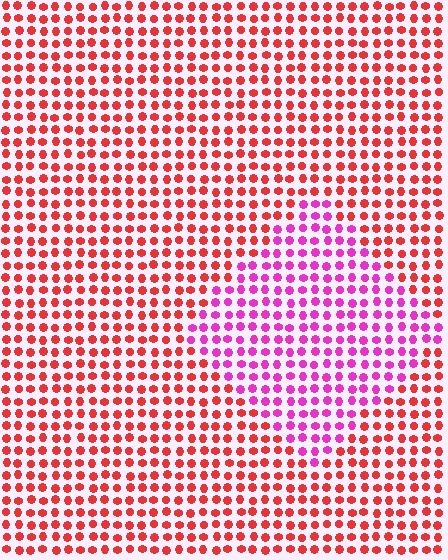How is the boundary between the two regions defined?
The boundary is defined purely by a slight shift in hue (about 49 degrees). Spacing, size, and orientation are identical on both sides.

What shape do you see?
I see a diamond.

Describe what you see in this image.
The image is filled with small red elements in a uniform arrangement. A diamond-shaped region is visible where the elements are tinted to a slightly different hue, forming a subtle color boundary.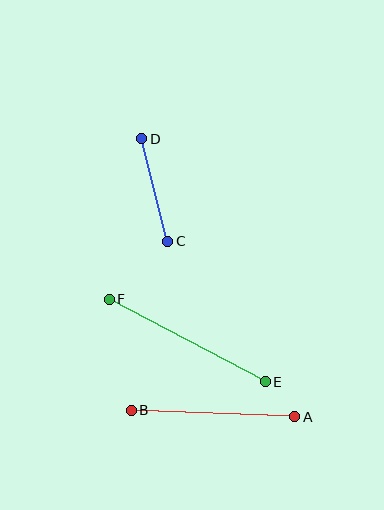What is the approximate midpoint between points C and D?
The midpoint is at approximately (155, 190) pixels.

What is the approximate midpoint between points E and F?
The midpoint is at approximately (187, 341) pixels.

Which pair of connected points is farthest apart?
Points E and F are farthest apart.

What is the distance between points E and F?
The distance is approximately 176 pixels.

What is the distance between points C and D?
The distance is approximately 106 pixels.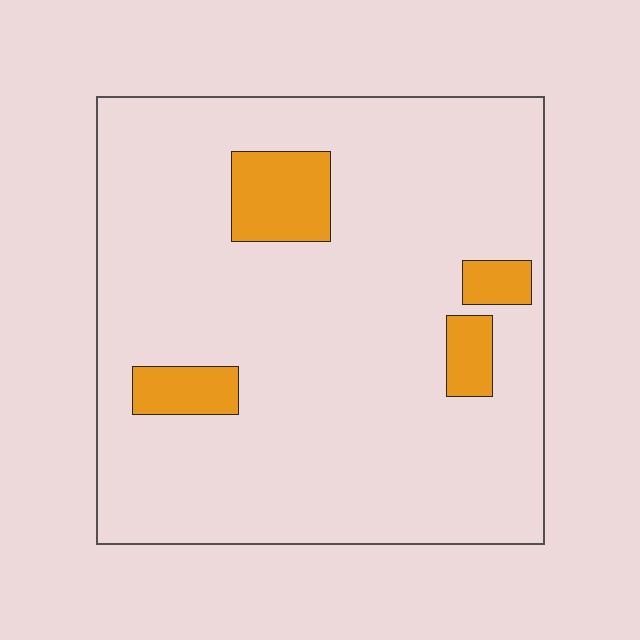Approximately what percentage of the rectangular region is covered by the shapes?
Approximately 10%.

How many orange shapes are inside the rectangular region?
4.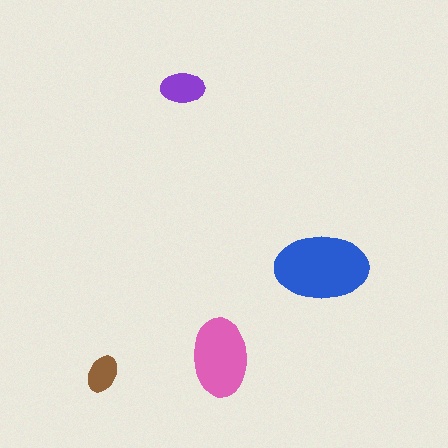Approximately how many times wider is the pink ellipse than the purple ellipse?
About 2 times wider.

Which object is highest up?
The purple ellipse is topmost.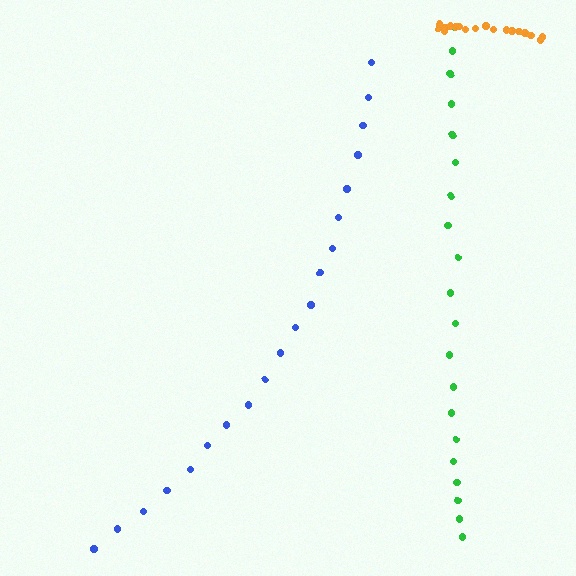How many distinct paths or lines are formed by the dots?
There are 3 distinct paths.